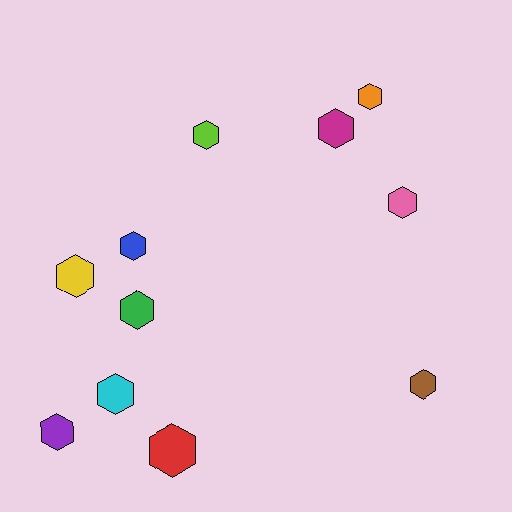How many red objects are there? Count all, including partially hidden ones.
There is 1 red object.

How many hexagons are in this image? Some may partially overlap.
There are 11 hexagons.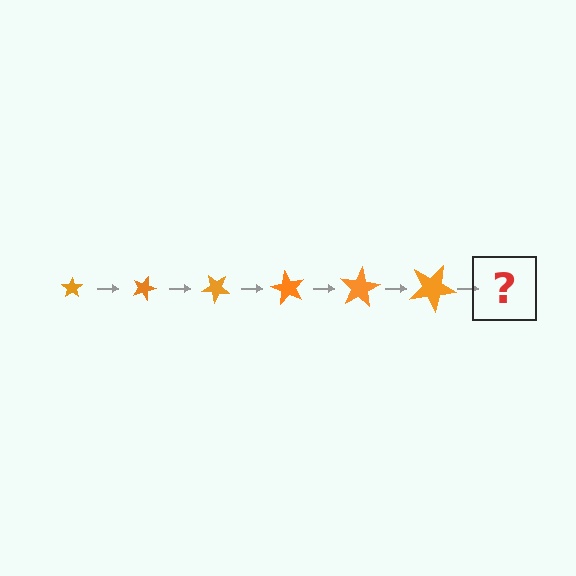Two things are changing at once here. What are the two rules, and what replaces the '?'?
The two rules are that the star grows larger each step and it rotates 20 degrees each step. The '?' should be a star, larger than the previous one and rotated 120 degrees from the start.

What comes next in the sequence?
The next element should be a star, larger than the previous one and rotated 120 degrees from the start.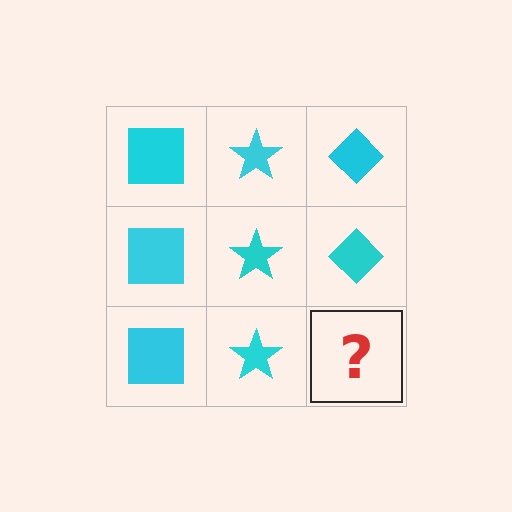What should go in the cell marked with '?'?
The missing cell should contain a cyan diamond.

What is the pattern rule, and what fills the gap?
The rule is that each column has a consistent shape. The gap should be filled with a cyan diamond.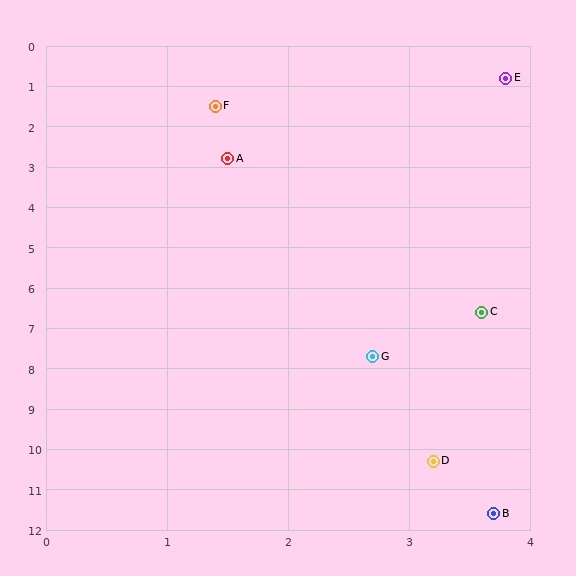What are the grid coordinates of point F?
Point F is at approximately (1.4, 1.5).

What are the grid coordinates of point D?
Point D is at approximately (3.2, 10.3).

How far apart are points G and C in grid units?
Points G and C are about 1.4 grid units apart.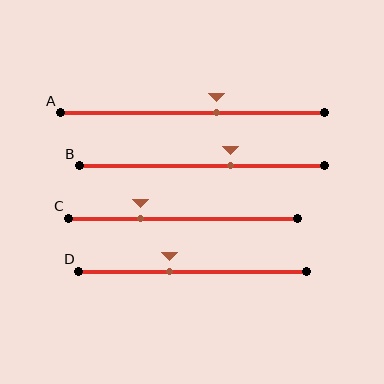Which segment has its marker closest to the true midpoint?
Segment A has its marker closest to the true midpoint.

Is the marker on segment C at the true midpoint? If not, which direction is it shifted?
No, the marker on segment C is shifted to the left by about 19% of the segment length.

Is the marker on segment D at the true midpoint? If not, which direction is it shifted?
No, the marker on segment D is shifted to the left by about 11% of the segment length.